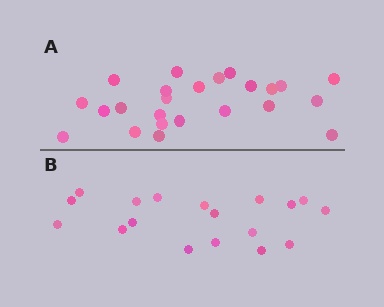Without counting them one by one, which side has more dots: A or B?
Region A (the top region) has more dots.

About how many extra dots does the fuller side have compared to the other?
Region A has about 6 more dots than region B.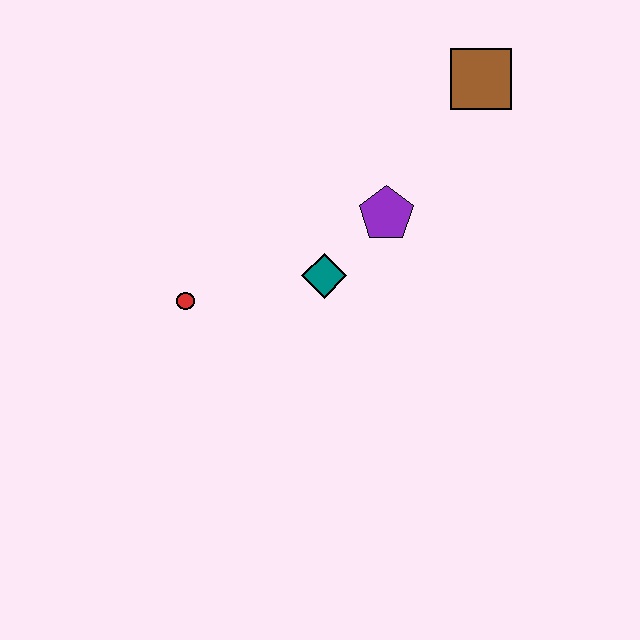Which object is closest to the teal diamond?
The purple pentagon is closest to the teal diamond.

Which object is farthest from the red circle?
The brown square is farthest from the red circle.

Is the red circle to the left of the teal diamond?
Yes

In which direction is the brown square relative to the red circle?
The brown square is to the right of the red circle.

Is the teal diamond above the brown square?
No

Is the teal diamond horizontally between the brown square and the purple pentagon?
No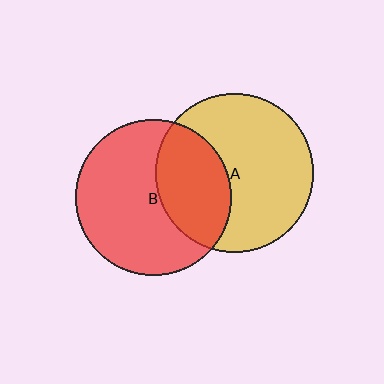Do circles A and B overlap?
Yes.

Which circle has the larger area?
Circle A (yellow).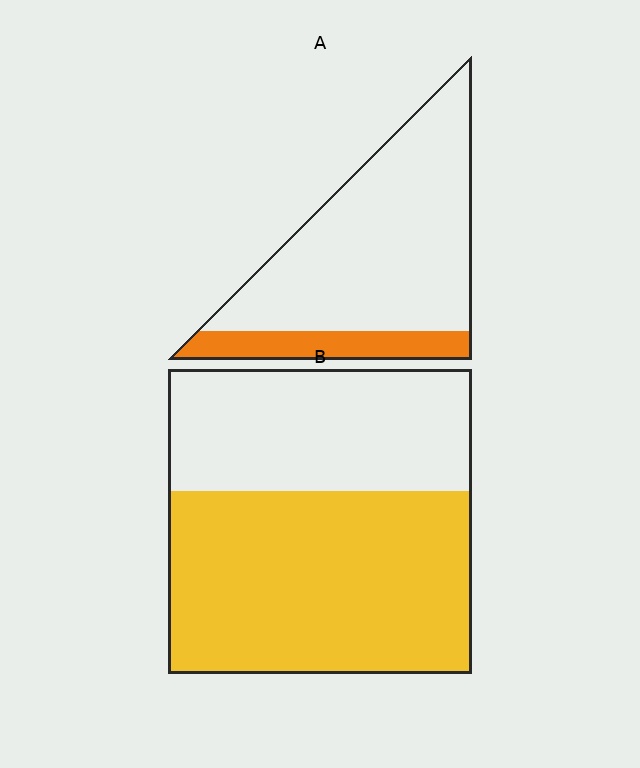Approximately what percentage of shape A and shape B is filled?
A is approximately 20% and B is approximately 60%.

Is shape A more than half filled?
No.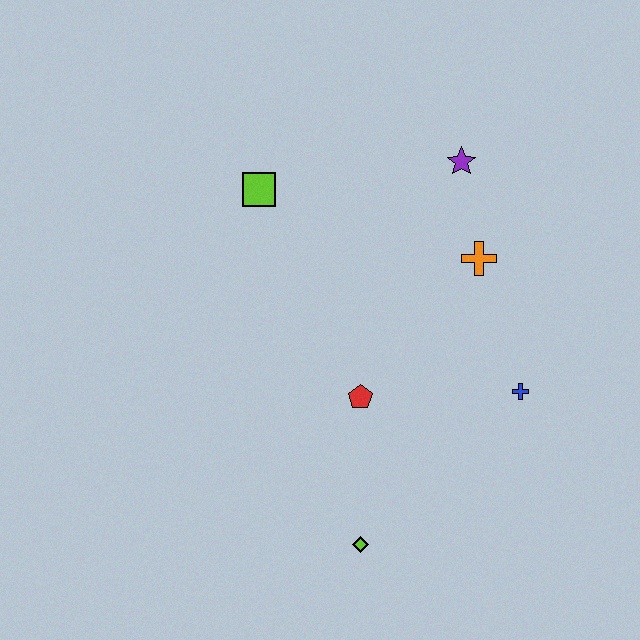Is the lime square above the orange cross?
Yes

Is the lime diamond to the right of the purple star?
No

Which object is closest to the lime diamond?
The red pentagon is closest to the lime diamond.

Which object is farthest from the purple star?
The lime diamond is farthest from the purple star.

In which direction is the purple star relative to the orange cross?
The purple star is above the orange cross.